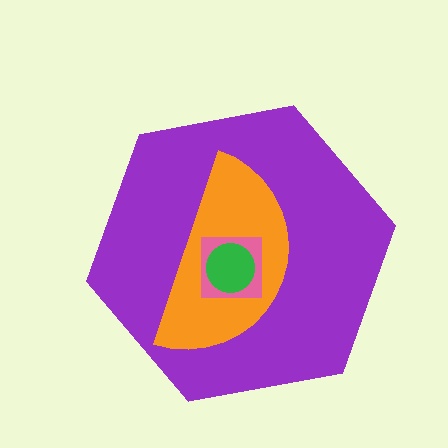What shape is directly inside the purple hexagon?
The orange semicircle.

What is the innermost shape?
The green circle.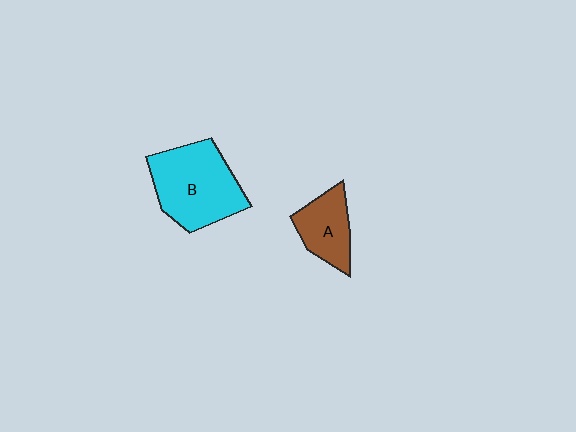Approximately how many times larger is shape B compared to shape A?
Approximately 1.8 times.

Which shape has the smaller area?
Shape A (brown).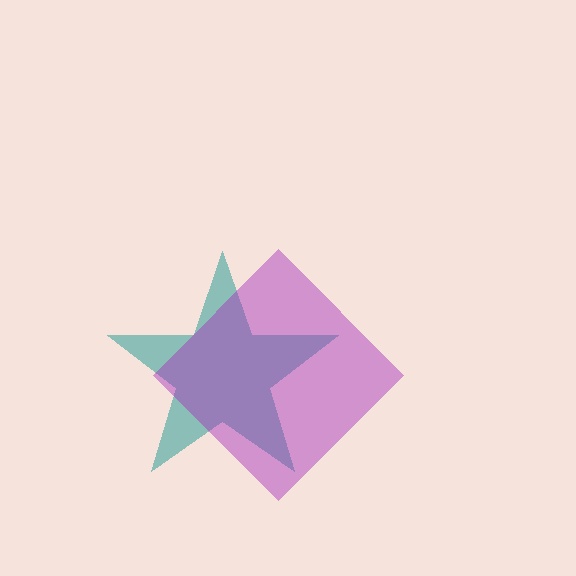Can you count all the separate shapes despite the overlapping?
Yes, there are 2 separate shapes.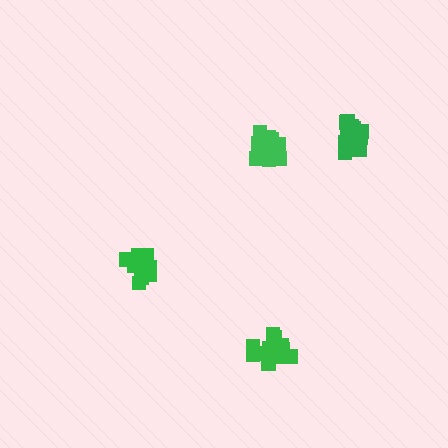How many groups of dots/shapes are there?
There are 4 groups.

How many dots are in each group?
Group 1: 14 dots, Group 2: 17 dots, Group 3: 13 dots, Group 4: 18 dots (62 total).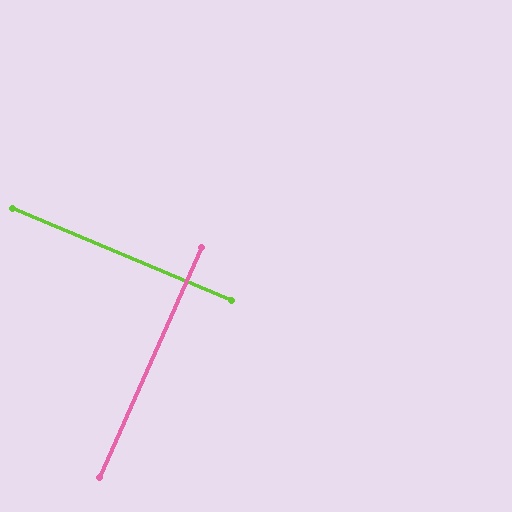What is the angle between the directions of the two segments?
Approximately 89 degrees.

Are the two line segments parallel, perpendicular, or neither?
Perpendicular — they meet at approximately 89°.